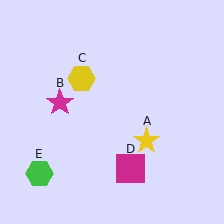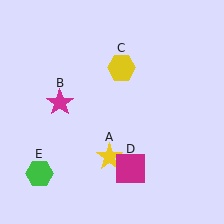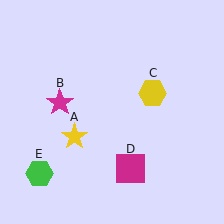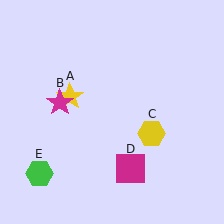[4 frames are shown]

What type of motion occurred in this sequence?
The yellow star (object A), yellow hexagon (object C) rotated clockwise around the center of the scene.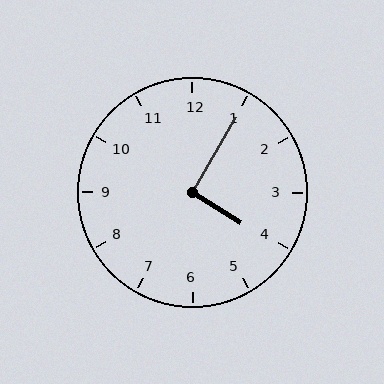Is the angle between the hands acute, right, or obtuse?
It is right.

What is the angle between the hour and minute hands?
Approximately 92 degrees.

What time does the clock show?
4:05.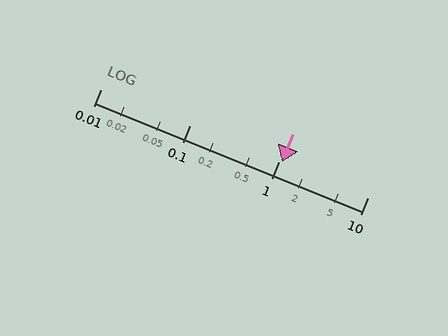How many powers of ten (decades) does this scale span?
The scale spans 3 decades, from 0.01 to 10.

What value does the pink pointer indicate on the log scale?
The pointer indicates approximately 1.1.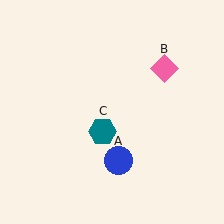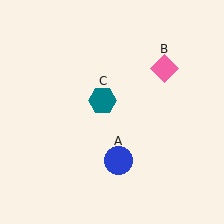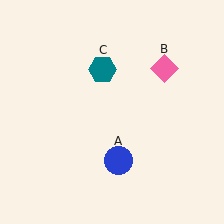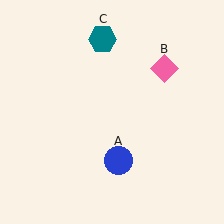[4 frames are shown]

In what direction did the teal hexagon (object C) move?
The teal hexagon (object C) moved up.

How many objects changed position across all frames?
1 object changed position: teal hexagon (object C).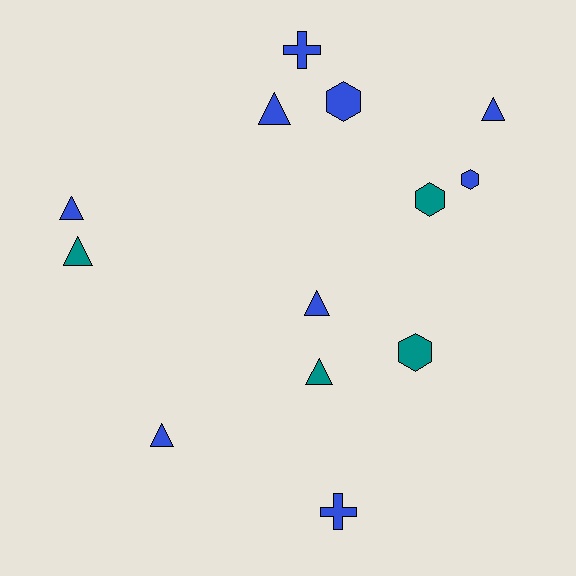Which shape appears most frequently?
Triangle, with 7 objects.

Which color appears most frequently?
Blue, with 9 objects.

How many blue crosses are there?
There are 2 blue crosses.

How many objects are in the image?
There are 13 objects.